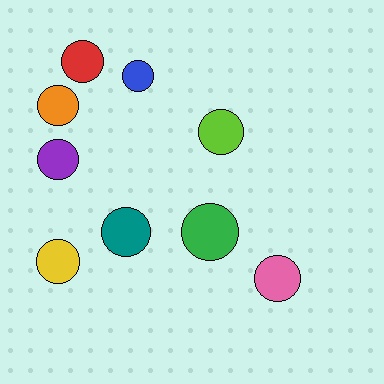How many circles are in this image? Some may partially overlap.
There are 9 circles.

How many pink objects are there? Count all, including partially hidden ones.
There is 1 pink object.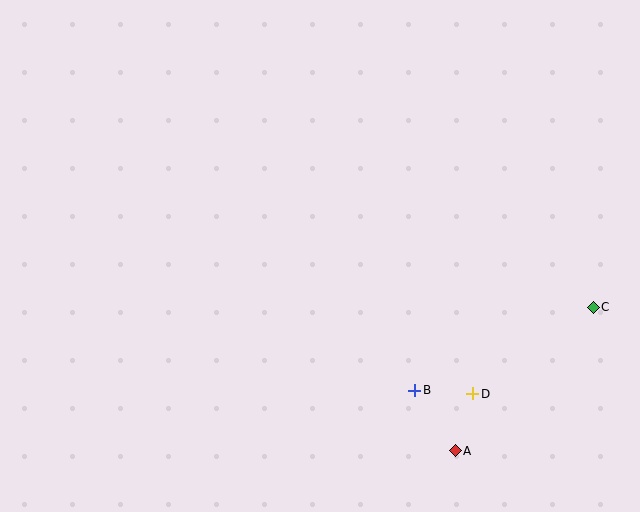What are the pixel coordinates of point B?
Point B is at (415, 390).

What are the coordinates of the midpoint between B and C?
The midpoint between B and C is at (504, 349).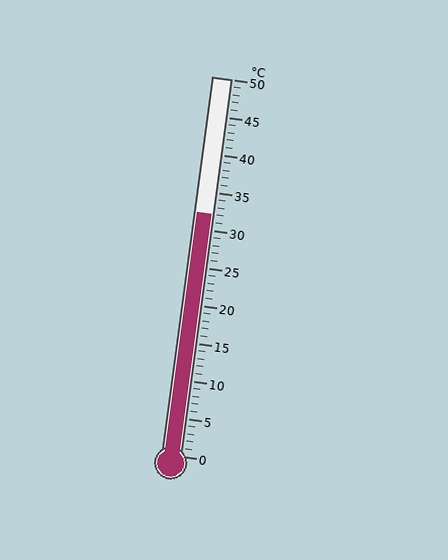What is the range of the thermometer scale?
The thermometer scale ranges from 0°C to 50°C.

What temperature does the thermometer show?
The thermometer shows approximately 32°C.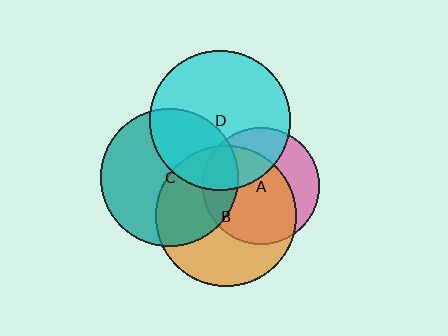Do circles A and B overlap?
Yes.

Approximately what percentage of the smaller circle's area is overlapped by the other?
Approximately 65%.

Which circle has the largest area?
Circle D (cyan).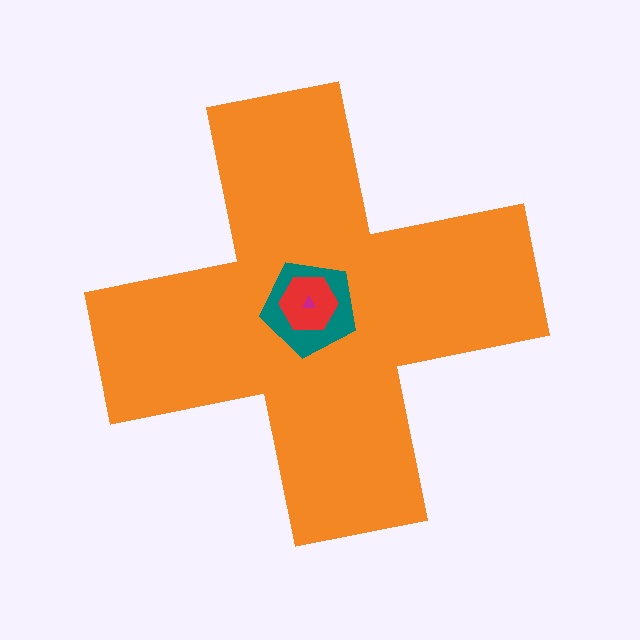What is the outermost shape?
The orange cross.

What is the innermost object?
The magenta triangle.